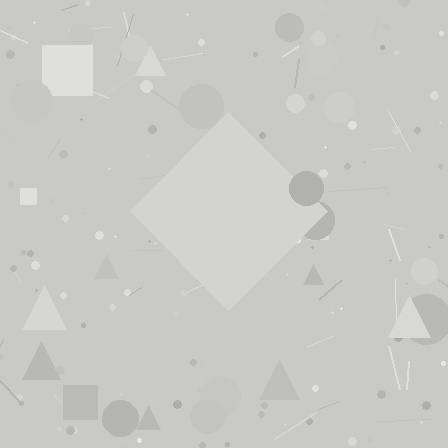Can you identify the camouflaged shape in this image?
The camouflaged shape is a diamond.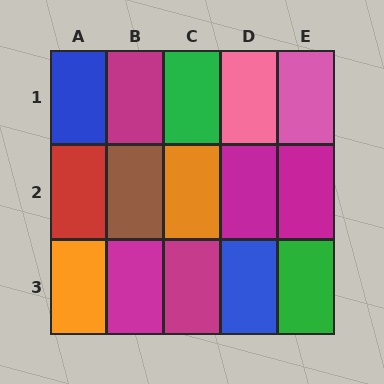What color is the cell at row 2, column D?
Magenta.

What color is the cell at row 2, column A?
Red.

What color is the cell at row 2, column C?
Orange.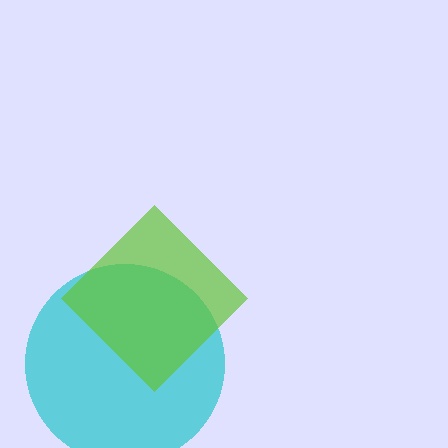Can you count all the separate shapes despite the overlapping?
Yes, there are 2 separate shapes.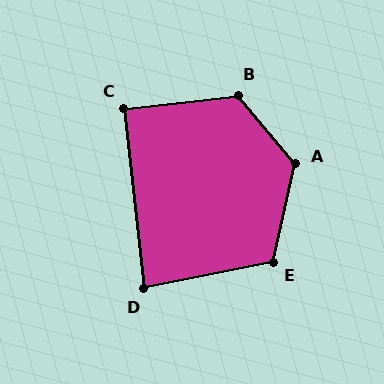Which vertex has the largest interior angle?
A, at approximately 128 degrees.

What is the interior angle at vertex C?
Approximately 91 degrees (approximately right).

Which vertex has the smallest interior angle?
D, at approximately 85 degrees.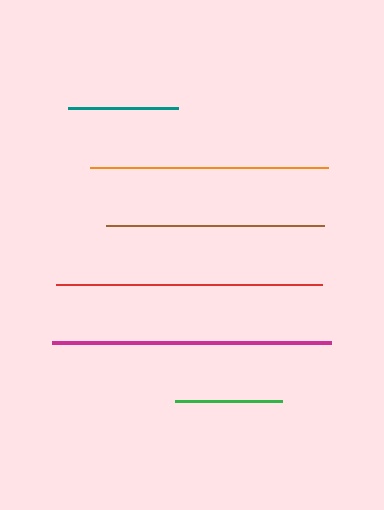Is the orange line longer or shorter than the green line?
The orange line is longer than the green line.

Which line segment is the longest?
The magenta line is the longest at approximately 278 pixels.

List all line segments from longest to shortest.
From longest to shortest: magenta, red, orange, brown, teal, green.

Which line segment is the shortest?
The green line is the shortest at approximately 107 pixels.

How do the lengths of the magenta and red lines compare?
The magenta and red lines are approximately the same length.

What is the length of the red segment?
The red segment is approximately 266 pixels long.